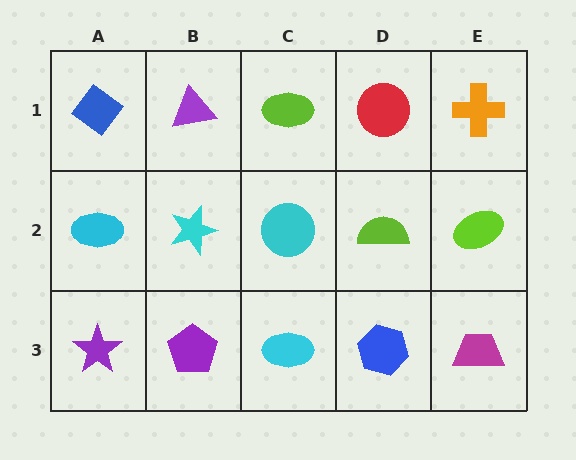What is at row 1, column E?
An orange cross.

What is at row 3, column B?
A purple pentagon.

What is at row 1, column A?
A blue diamond.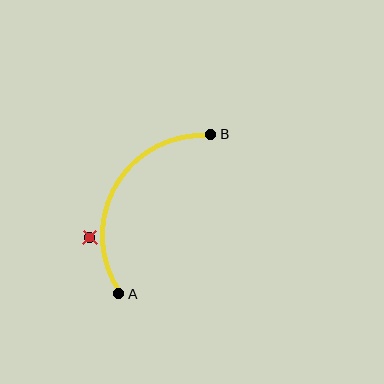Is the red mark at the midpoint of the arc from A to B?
No — the red mark does not lie on the arc at all. It sits slightly outside the curve.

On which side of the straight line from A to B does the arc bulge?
The arc bulges to the left of the straight line connecting A and B.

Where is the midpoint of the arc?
The arc midpoint is the point on the curve farthest from the straight line joining A and B. It sits to the left of that line.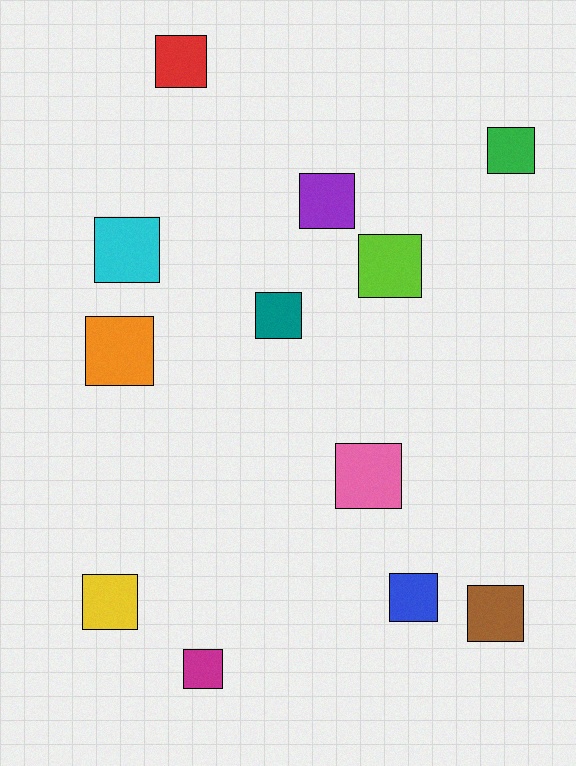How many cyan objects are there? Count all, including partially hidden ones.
There is 1 cyan object.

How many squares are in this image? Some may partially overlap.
There are 12 squares.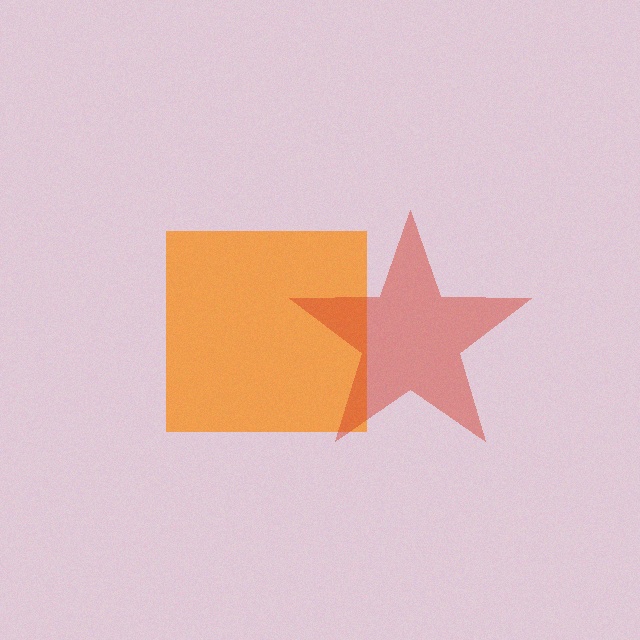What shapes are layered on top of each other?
The layered shapes are: an orange square, a red star.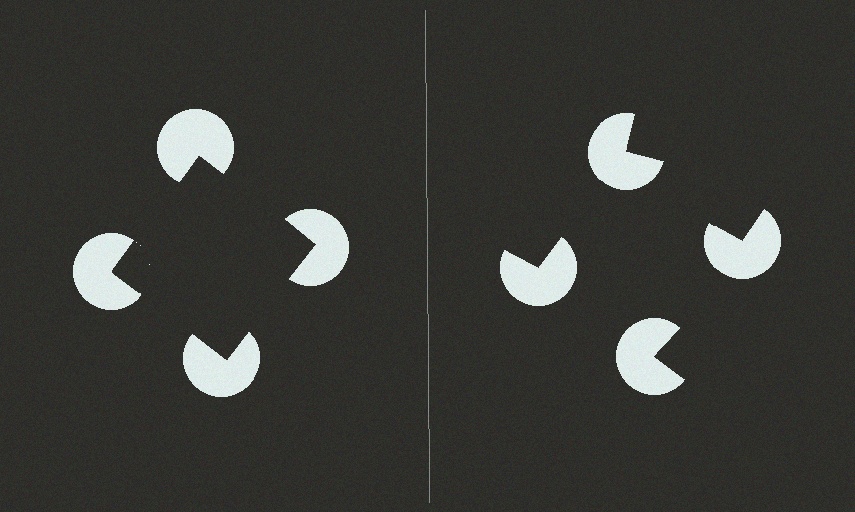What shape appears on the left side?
An illusory square.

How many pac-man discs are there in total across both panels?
8 — 4 on each side.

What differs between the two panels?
The pac-man discs are positioned identically on both sides; only the wedge orientations differ. On the left they align to a square; on the right they are misaligned.